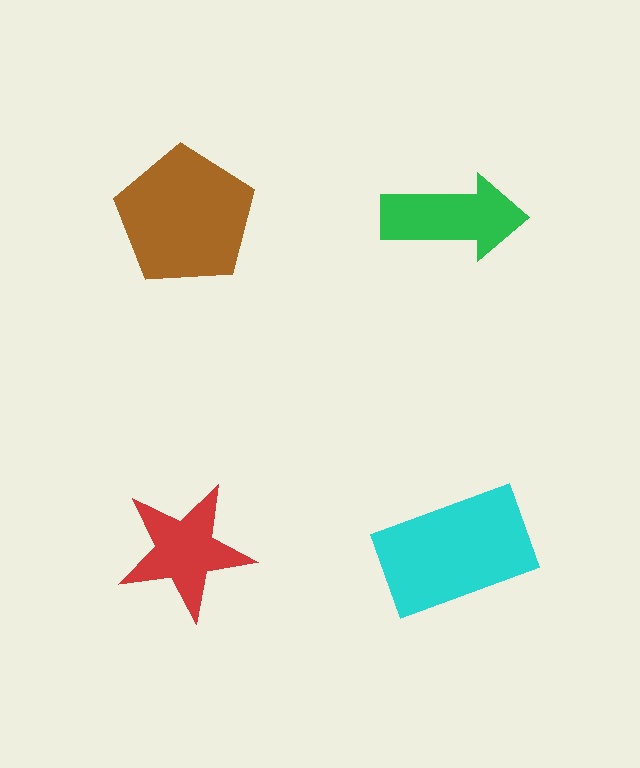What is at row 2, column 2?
A cyan rectangle.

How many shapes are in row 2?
2 shapes.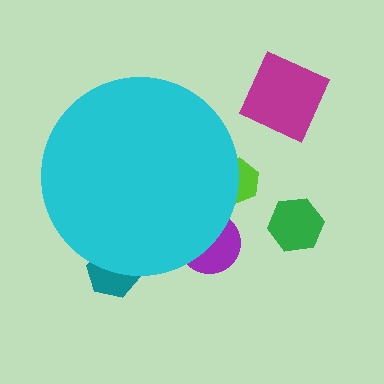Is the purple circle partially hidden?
Yes, the purple circle is partially hidden behind the cyan circle.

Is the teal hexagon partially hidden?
Yes, the teal hexagon is partially hidden behind the cyan circle.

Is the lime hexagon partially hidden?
Yes, the lime hexagon is partially hidden behind the cyan circle.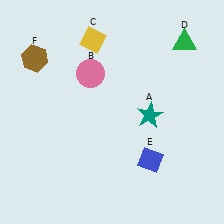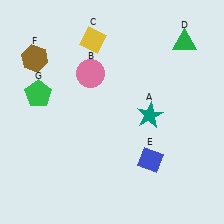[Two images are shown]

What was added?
A green pentagon (G) was added in Image 2.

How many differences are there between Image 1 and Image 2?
There is 1 difference between the two images.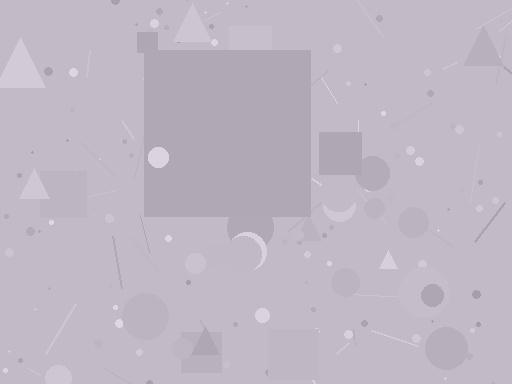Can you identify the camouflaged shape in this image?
The camouflaged shape is a square.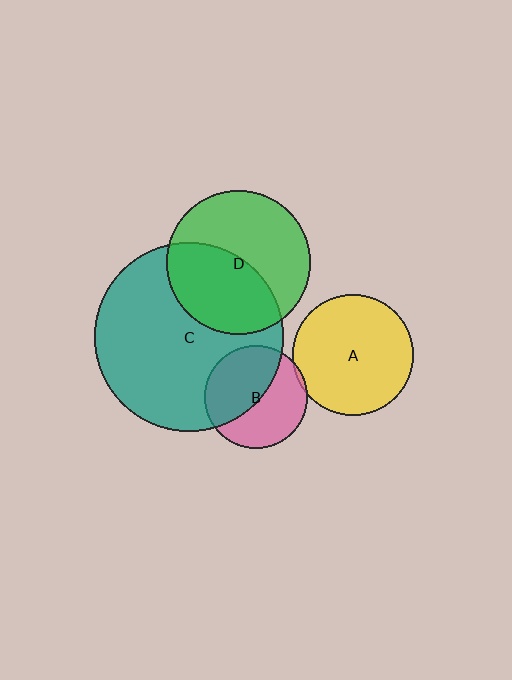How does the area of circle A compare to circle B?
Approximately 1.4 times.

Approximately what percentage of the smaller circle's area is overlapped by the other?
Approximately 45%.